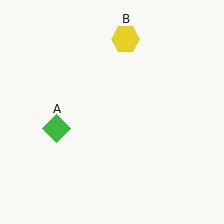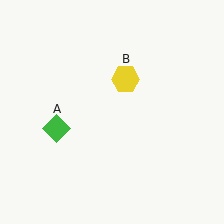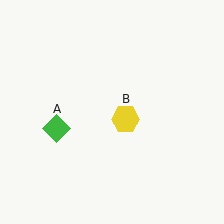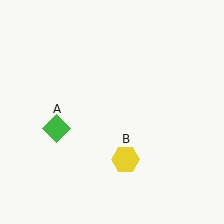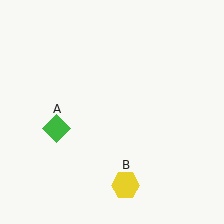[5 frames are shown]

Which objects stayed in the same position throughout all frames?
Green diamond (object A) remained stationary.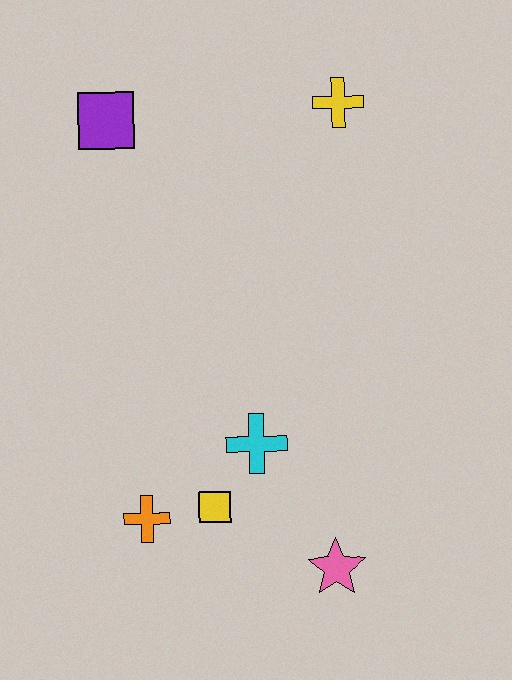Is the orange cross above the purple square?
No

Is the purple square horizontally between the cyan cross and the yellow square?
No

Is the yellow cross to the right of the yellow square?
Yes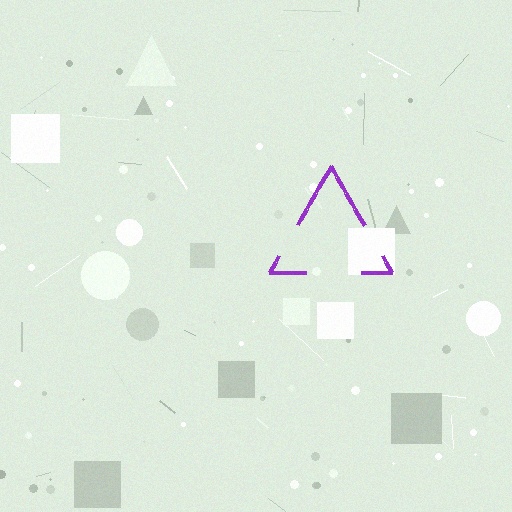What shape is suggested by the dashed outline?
The dashed outline suggests a triangle.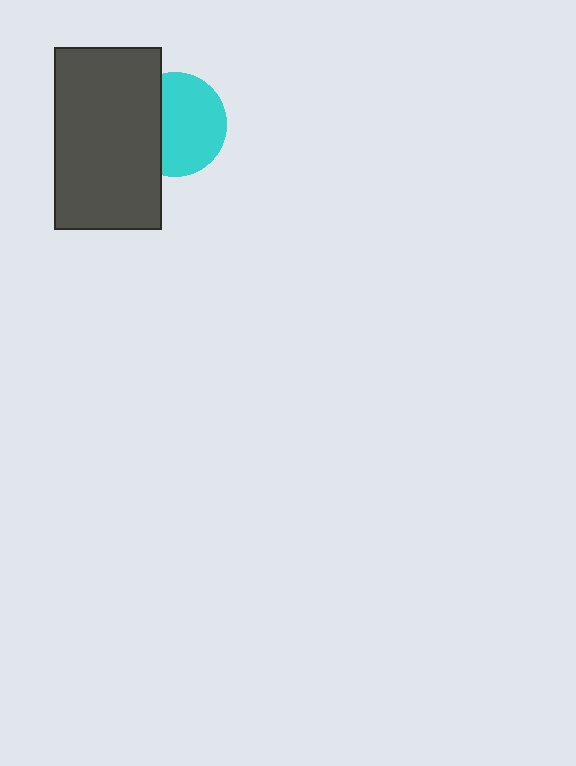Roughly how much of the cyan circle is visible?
Most of it is visible (roughly 66%).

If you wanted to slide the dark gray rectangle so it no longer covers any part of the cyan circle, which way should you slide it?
Slide it left — that is the most direct way to separate the two shapes.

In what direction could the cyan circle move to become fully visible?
The cyan circle could move right. That would shift it out from behind the dark gray rectangle entirely.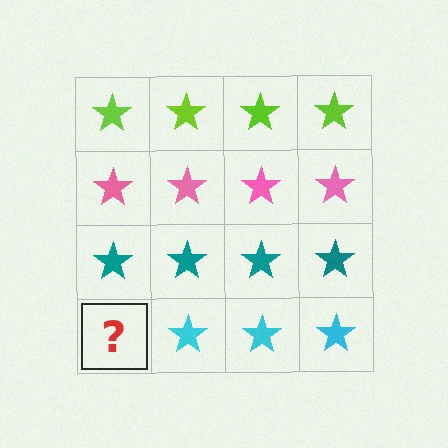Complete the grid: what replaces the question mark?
The question mark should be replaced with a cyan star.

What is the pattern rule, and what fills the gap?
The rule is that each row has a consistent color. The gap should be filled with a cyan star.